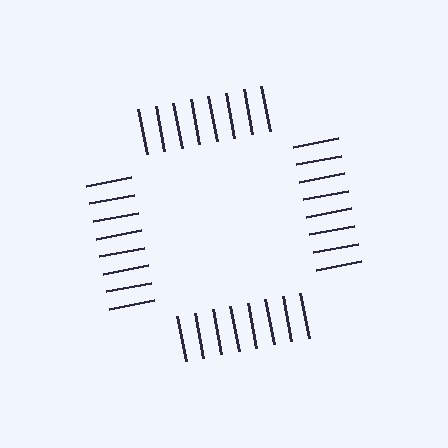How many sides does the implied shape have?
4 sides — the line-ends trace a square.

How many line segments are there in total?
32 — 8 along each of the 4 edges.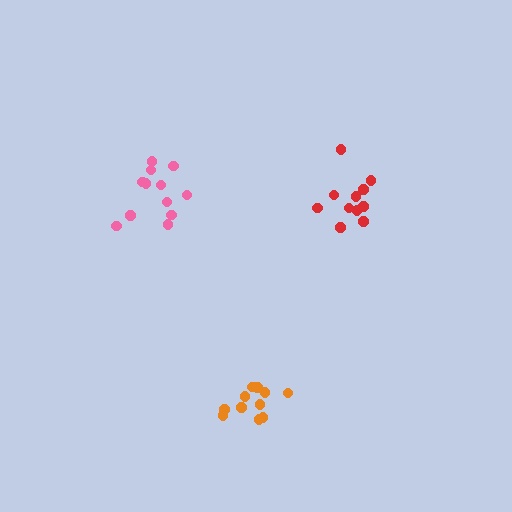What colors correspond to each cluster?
The clusters are colored: orange, pink, red.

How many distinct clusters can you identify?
There are 3 distinct clusters.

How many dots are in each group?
Group 1: 11 dots, Group 2: 12 dots, Group 3: 11 dots (34 total).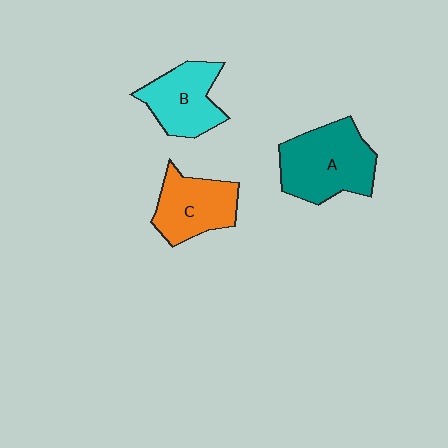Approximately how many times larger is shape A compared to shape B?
Approximately 1.3 times.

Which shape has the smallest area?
Shape B (cyan).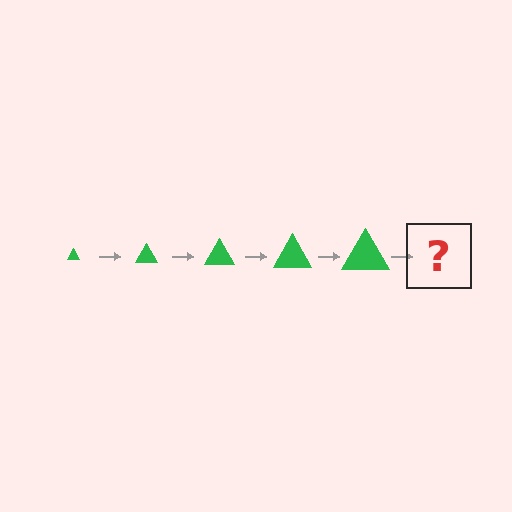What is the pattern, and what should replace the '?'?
The pattern is that the triangle gets progressively larger each step. The '?' should be a green triangle, larger than the previous one.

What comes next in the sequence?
The next element should be a green triangle, larger than the previous one.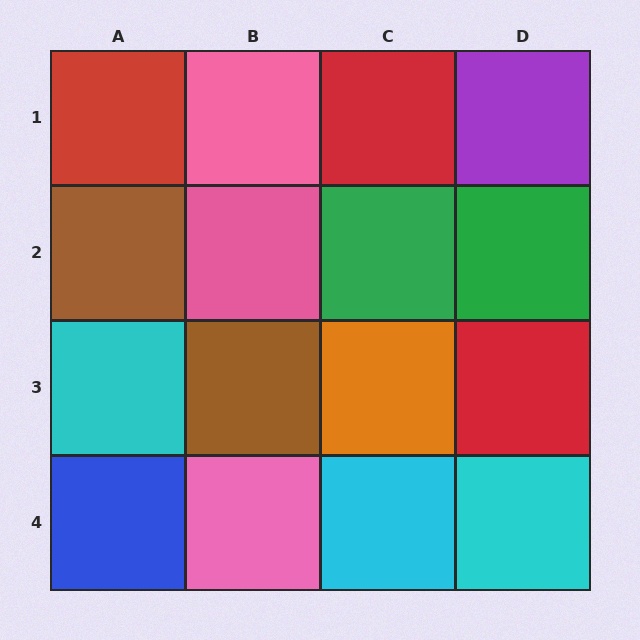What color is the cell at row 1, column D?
Purple.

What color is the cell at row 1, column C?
Red.